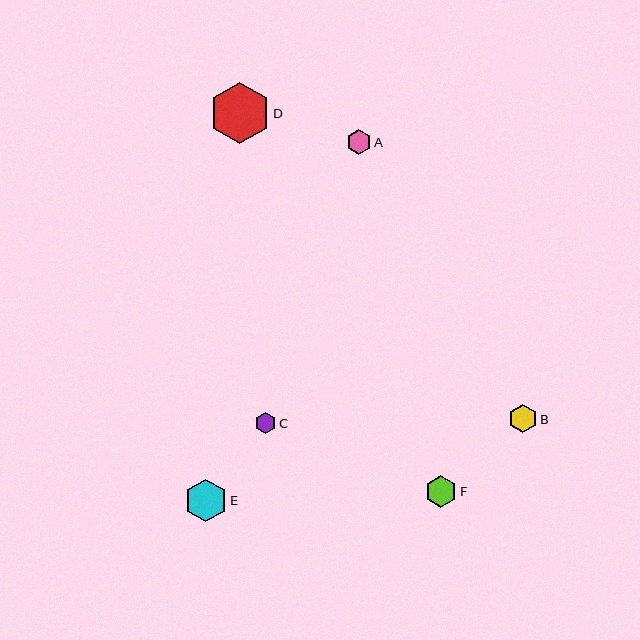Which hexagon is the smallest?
Hexagon C is the smallest with a size of approximately 21 pixels.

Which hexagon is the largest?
Hexagon D is the largest with a size of approximately 61 pixels.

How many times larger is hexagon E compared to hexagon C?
Hexagon E is approximately 2.0 times the size of hexagon C.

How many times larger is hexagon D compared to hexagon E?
Hexagon D is approximately 1.4 times the size of hexagon E.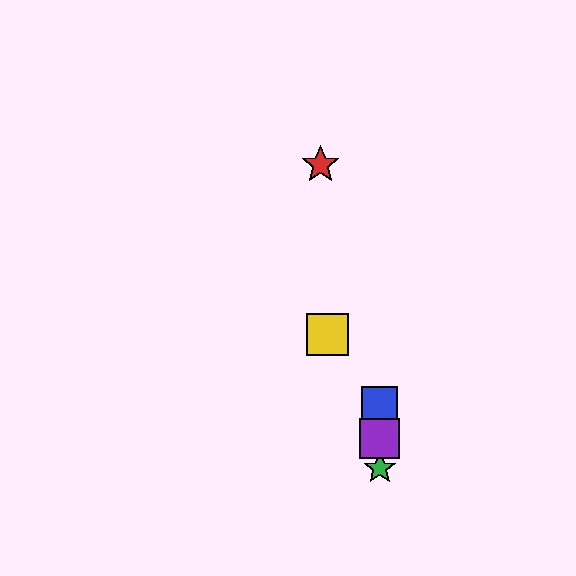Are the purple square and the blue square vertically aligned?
Yes, both are at x≈380.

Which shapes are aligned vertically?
The blue square, the green star, the purple square are aligned vertically.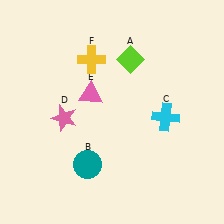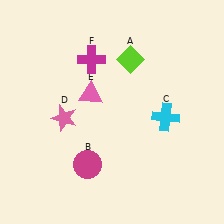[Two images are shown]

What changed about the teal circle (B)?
In Image 1, B is teal. In Image 2, it changed to magenta.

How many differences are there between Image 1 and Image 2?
There are 2 differences between the two images.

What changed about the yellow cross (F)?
In Image 1, F is yellow. In Image 2, it changed to magenta.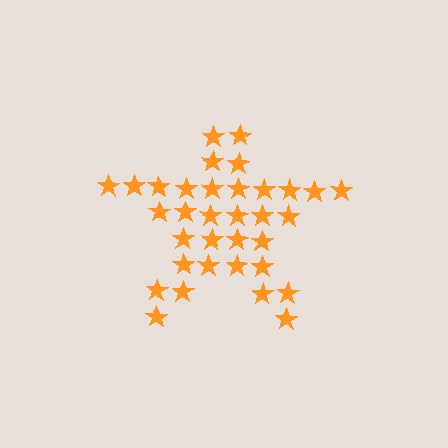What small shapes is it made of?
It is made of small stars.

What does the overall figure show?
The overall figure shows a star.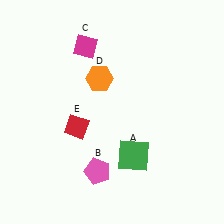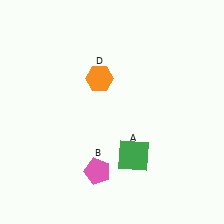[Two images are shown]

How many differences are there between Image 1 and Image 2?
There are 2 differences between the two images.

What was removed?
The magenta diamond (C), the red diamond (E) were removed in Image 2.